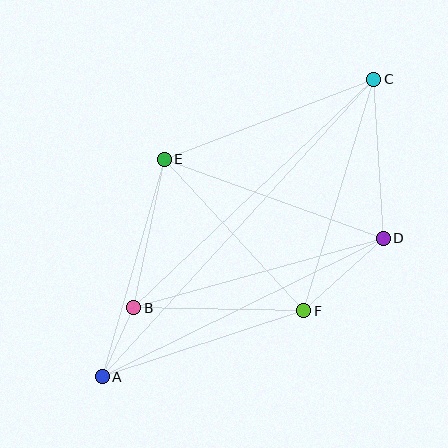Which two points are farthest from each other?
Points A and C are farthest from each other.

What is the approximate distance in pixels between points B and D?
The distance between B and D is approximately 259 pixels.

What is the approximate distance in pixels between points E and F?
The distance between E and F is approximately 206 pixels.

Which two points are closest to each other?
Points A and B are closest to each other.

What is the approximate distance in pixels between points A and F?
The distance between A and F is approximately 212 pixels.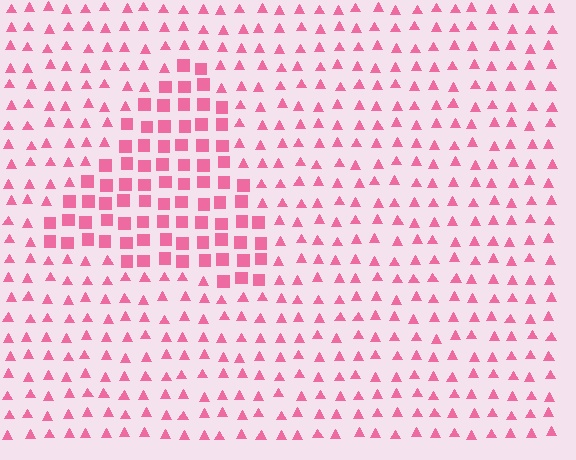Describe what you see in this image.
The image is filled with small pink elements arranged in a uniform grid. A triangle-shaped region contains squares, while the surrounding area contains triangles. The boundary is defined purely by the change in element shape.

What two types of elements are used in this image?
The image uses squares inside the triangle region and triangles outside it.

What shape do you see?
I see a triangle.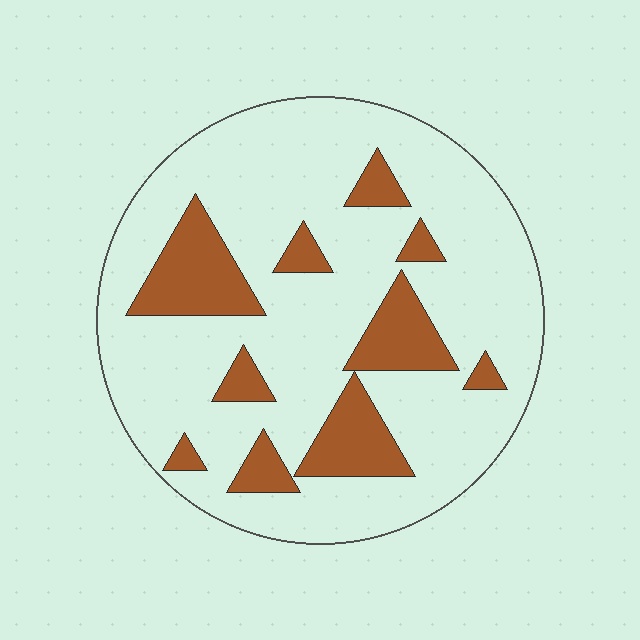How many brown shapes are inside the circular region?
10.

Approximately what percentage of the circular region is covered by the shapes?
Approximately 20%.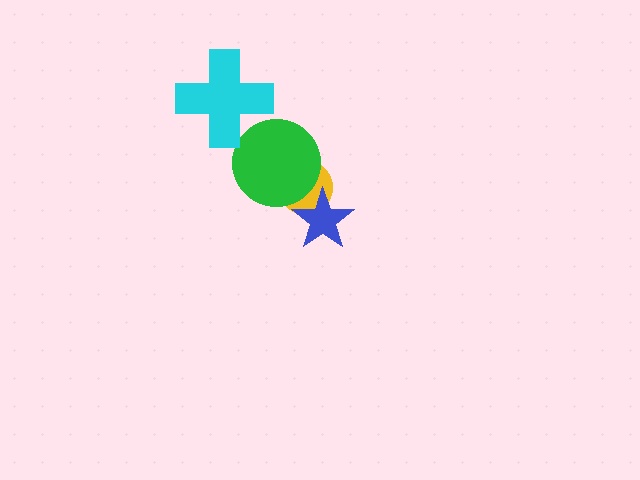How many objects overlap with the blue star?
1 object overlaps with the blue star.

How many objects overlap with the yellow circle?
2 objects overlap with the yellow circle.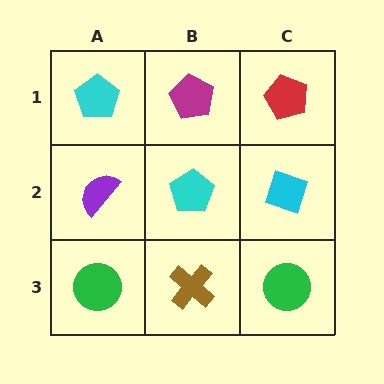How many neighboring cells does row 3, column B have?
3.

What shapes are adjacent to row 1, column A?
A purple semicircle (row 2, column A), a magenta pentagon (row 1, column B).